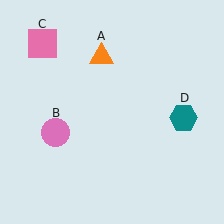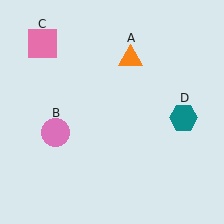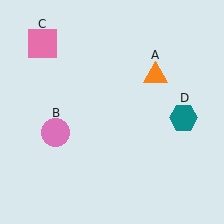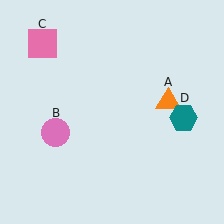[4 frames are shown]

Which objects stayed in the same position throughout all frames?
Pink circle (object B) and pink square (object C) and teal hexagon (object D) remained stationary.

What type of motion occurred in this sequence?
The orange triangle (object A) rotated clockwise around the center of the scene.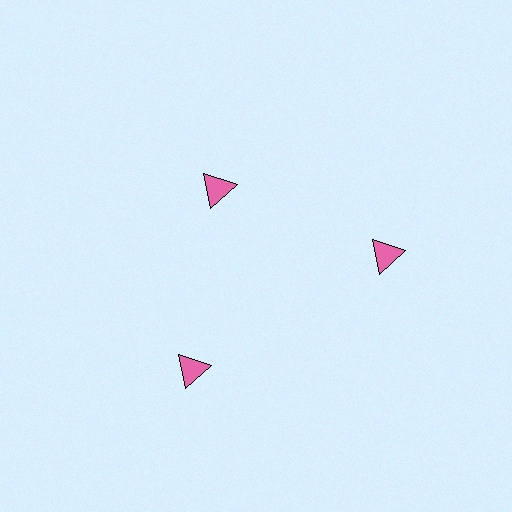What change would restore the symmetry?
The symmetry would be restored by moving it outward, back onto the ring so that all 3 triangles sit at equal angles and equal distance from the center.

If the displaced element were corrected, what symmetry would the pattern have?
It would have 3-fold rotational symmetry — the pattern would map onto itself every 120 degrees.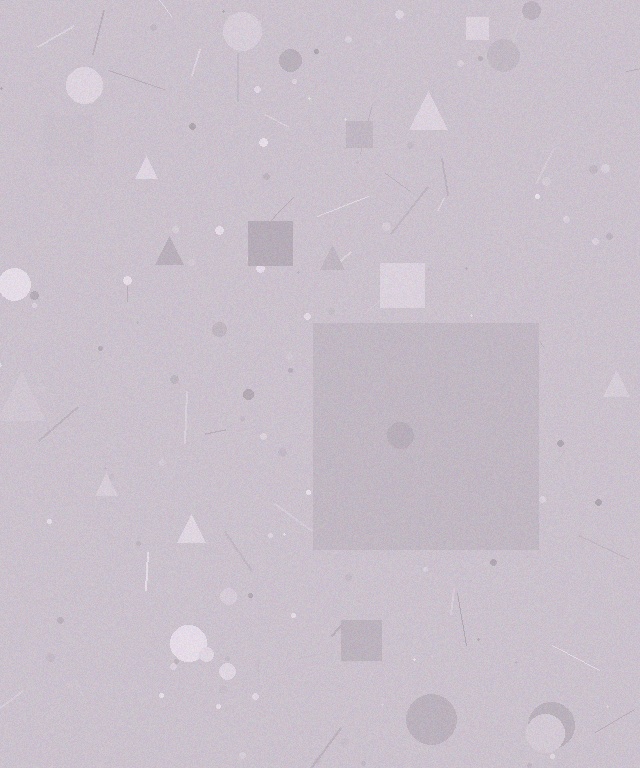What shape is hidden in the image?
A square is hidden in the image.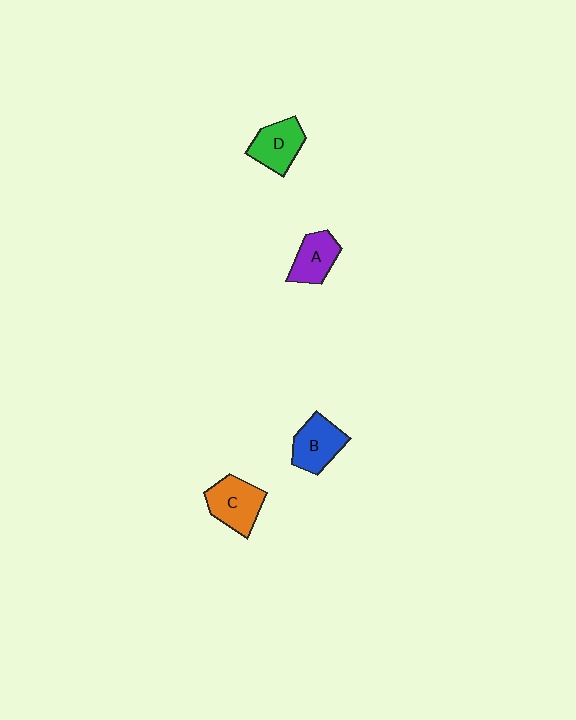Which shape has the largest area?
Shape C (orange).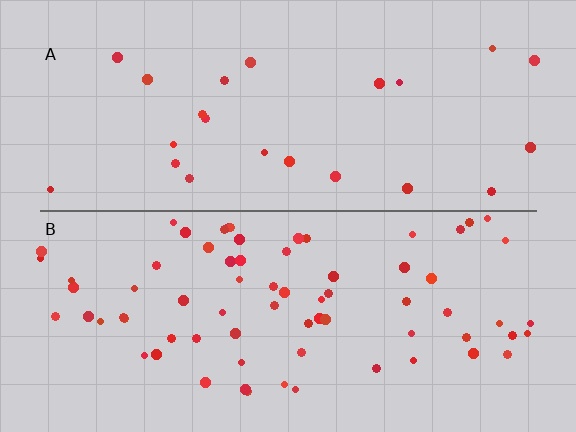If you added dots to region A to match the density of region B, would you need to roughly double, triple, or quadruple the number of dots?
Approximately triple.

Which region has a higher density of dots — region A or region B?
B (the bottom).